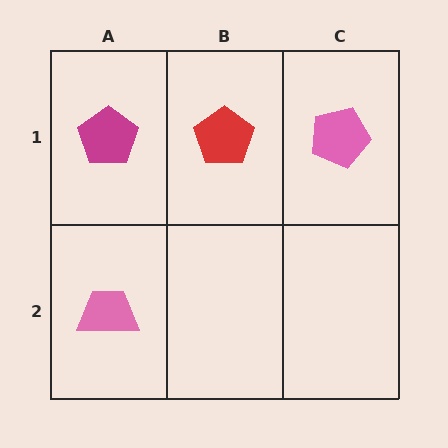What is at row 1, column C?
A pink pentagon.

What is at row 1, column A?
A magenta pentagon.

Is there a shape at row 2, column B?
No, that cell is empty.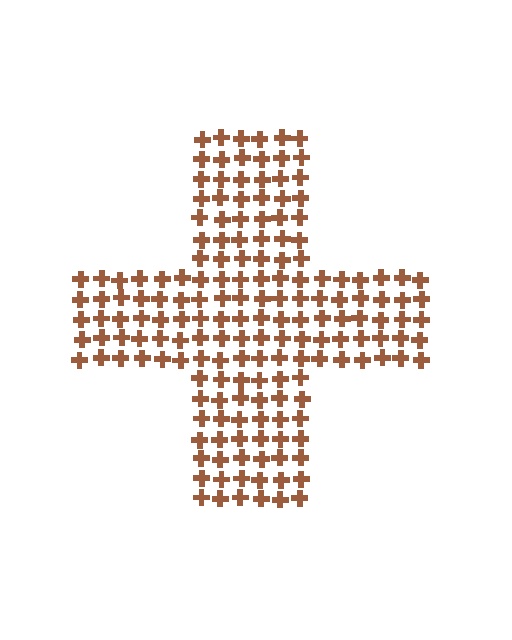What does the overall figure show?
The overall figure shows a cross.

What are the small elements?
The small elements are crosses.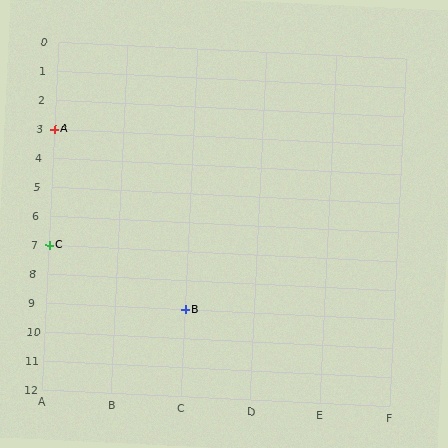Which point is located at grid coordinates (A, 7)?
Point C is at (A, 7).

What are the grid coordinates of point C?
Point C is at grid coordinates (A, 7).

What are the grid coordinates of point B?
Point B is at grid coordinates (C, 9).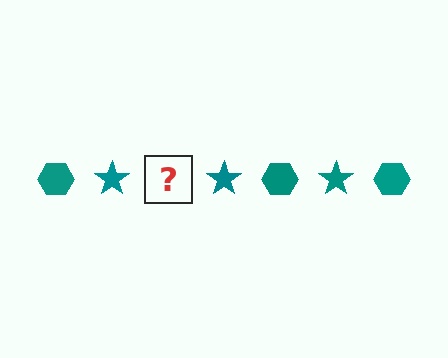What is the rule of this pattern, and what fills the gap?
The rule is that the pattern cycles through hexagon, star shapes in teal. The gap should be filled with a teal hexagon.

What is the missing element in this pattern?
The missing element is a teal hexagon.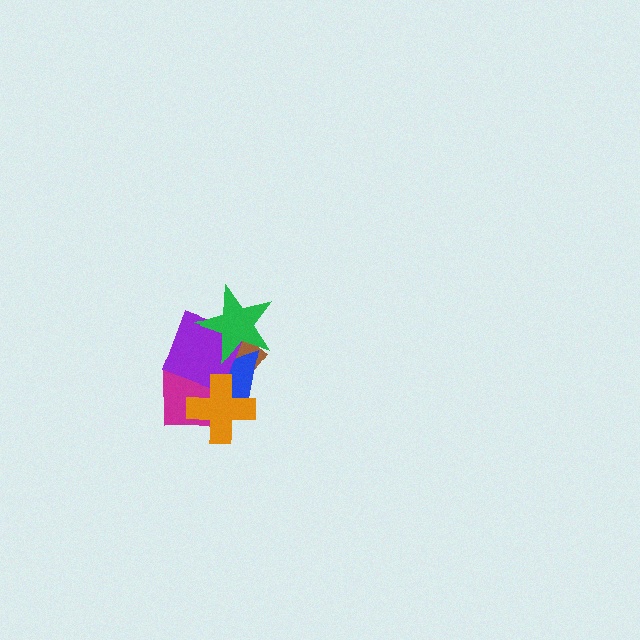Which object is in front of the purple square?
The green star is in front of the purple square.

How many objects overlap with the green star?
3 objects overlap with the green star.